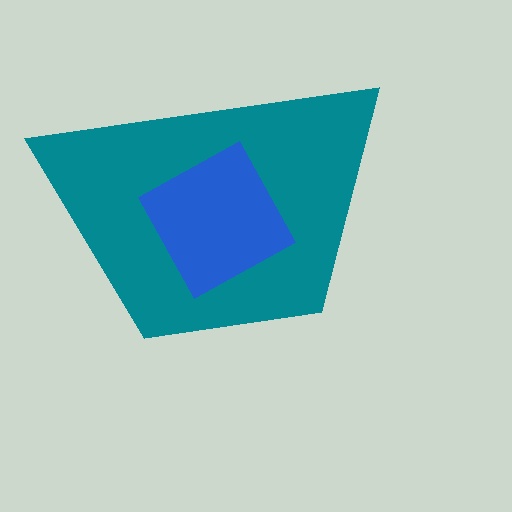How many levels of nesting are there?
2.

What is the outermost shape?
The teal trapezoid.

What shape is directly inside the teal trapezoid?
The blue square.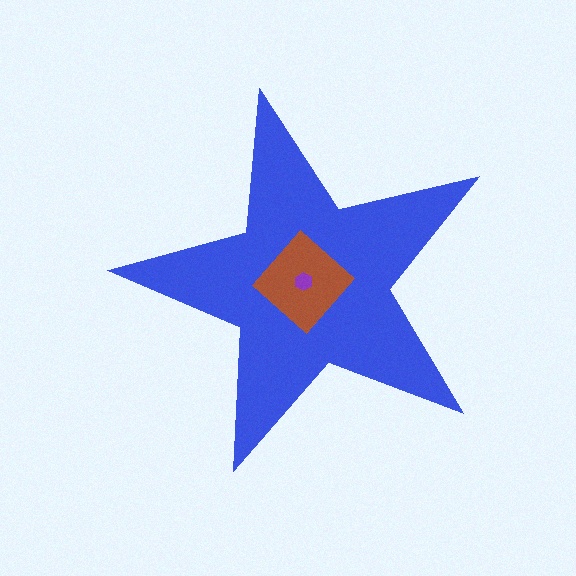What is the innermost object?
The purple hexagon.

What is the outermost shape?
The blue star.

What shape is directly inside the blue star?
The brown diamond.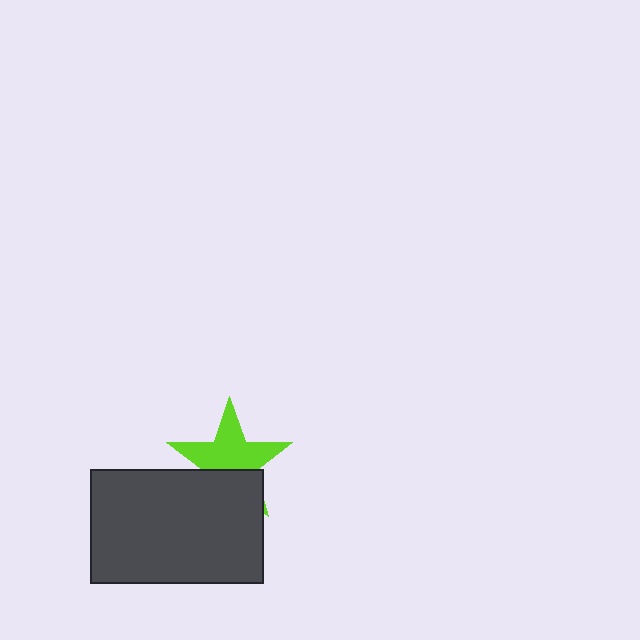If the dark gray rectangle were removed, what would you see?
You would see the complete lime star.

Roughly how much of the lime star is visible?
About half of it is visible (roughly 63%).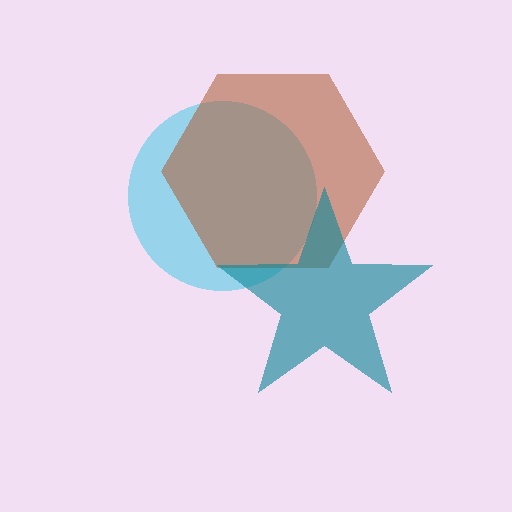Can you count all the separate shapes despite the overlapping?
Yes, there are 3 separate shapes.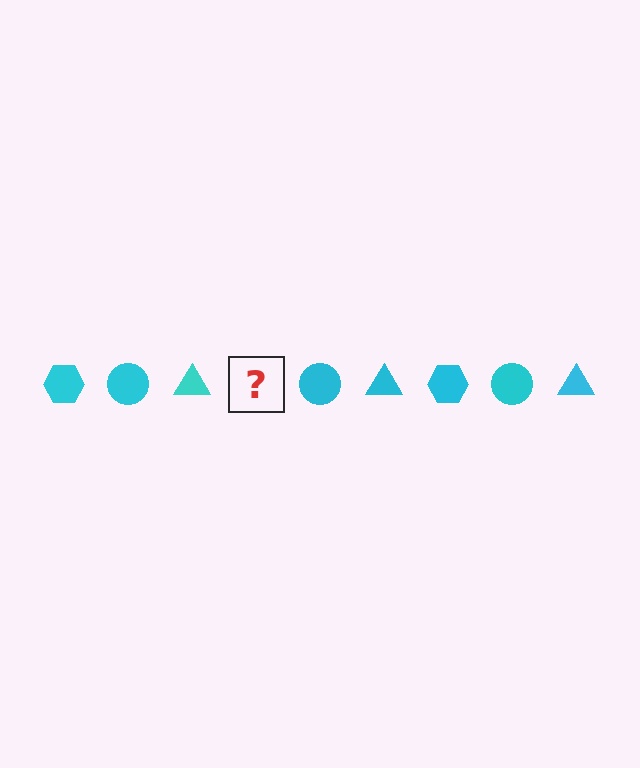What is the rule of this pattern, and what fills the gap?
The rule is that the pattern cycles through hexagon, circle, triangle shapes in cyan. The gap should be filled with a cyan hexagon.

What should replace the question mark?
The question mark should be replaced with a cyan hexagon.